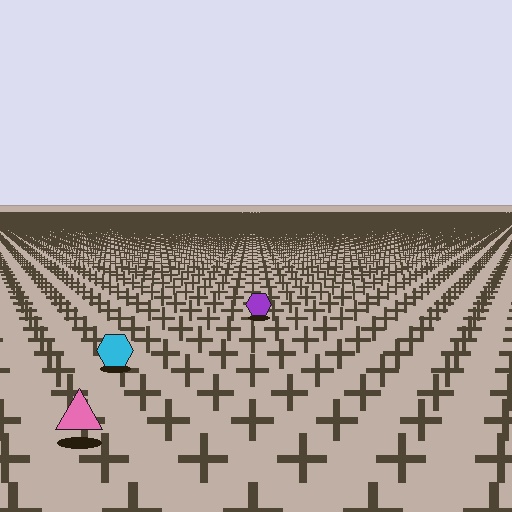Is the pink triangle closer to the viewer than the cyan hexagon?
Yes. The pink triangle is closer — you can tell from the texture gradient: the ground texture is coarser near it.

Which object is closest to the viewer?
The pink triangle is closest. The texture marks near it are larger and more spread out.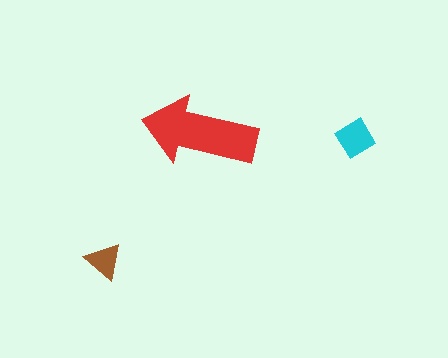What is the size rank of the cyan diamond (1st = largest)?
2nd.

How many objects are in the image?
There are 3 objects in the image.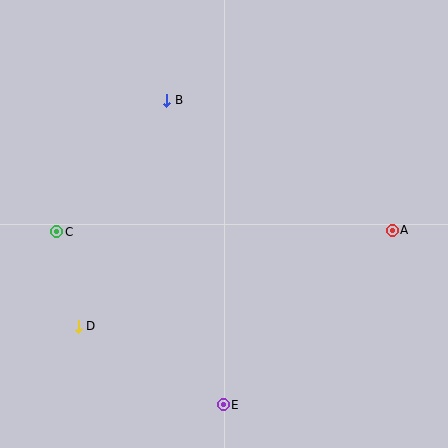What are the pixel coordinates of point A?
Point A is at (392, 230).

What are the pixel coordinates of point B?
Point B is at (167, 100).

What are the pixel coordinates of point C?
Point C is at (57, 232).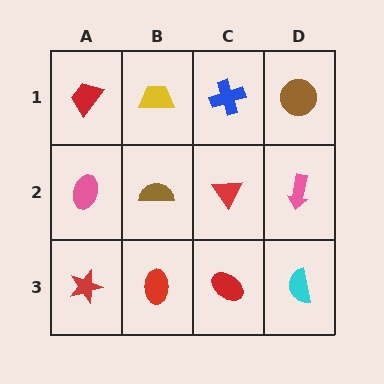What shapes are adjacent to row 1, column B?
A brown semicircle (row 2, column B), a red trapezoid (row 1, column A), a blue cross (row 1, column C).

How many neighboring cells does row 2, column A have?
3.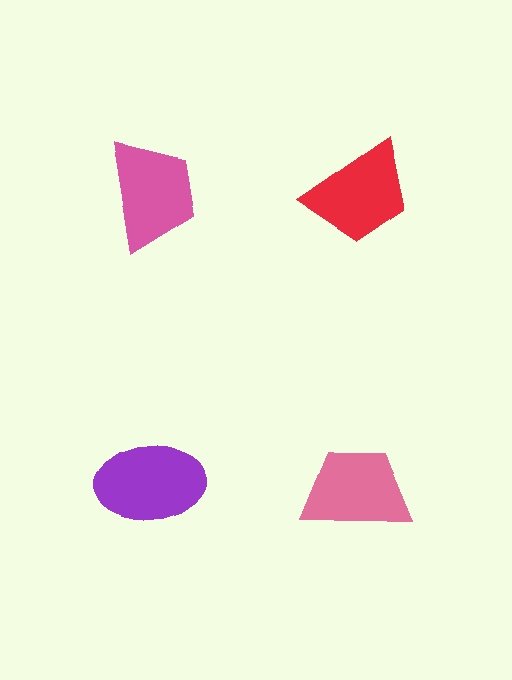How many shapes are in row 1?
2 shapes.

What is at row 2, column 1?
A purple ellipse.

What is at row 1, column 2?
A red trapezoid.